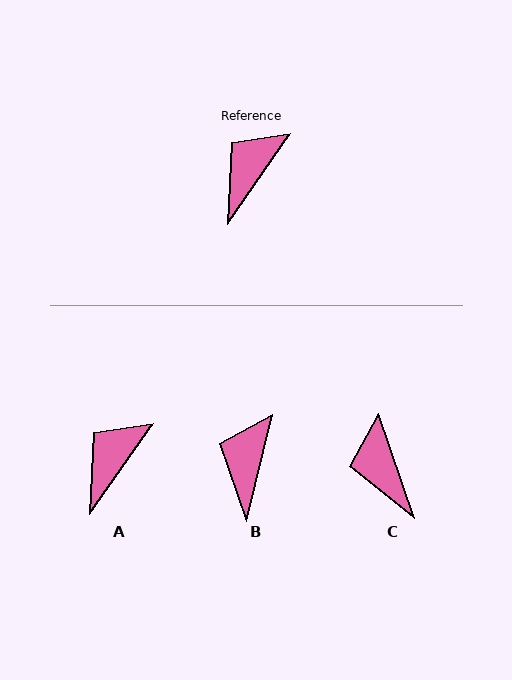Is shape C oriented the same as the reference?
No, it is off by about 54 degrees.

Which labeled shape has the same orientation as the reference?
A.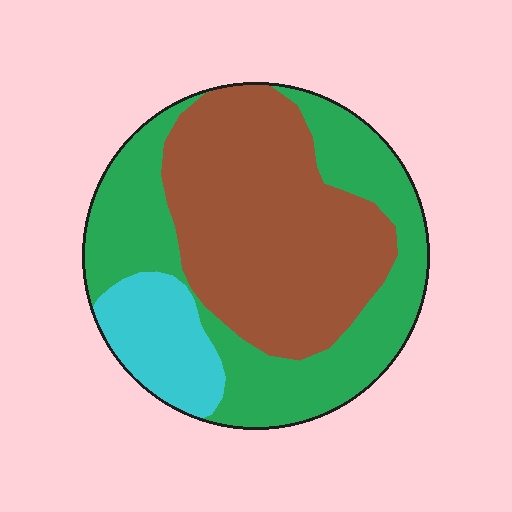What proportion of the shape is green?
Green covers about 40% of the shape.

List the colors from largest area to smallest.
From largest to smallest: brown, green, cyan.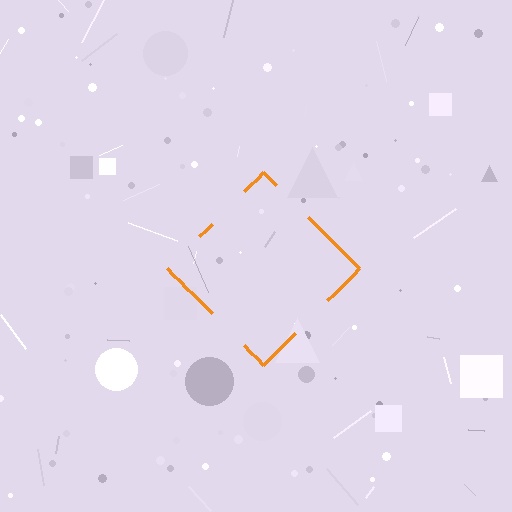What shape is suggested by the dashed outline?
The dashed outline suggests a diamond.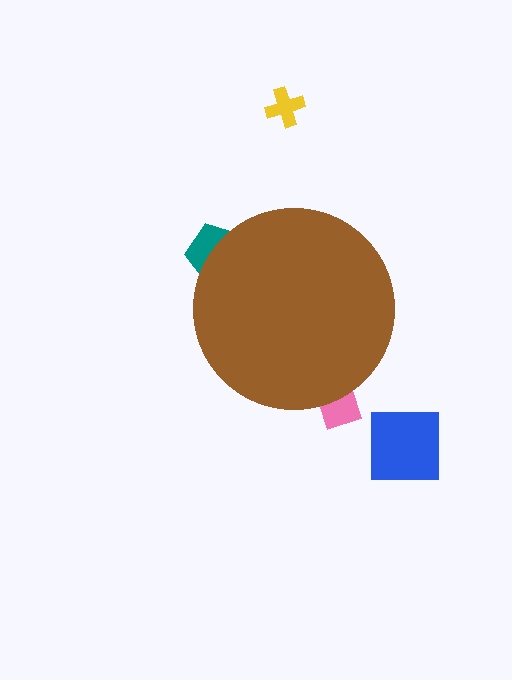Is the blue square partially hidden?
No, the blue square is fully visible.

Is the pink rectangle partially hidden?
Yes, the pink rectangle is partially hidden behind the brown circle.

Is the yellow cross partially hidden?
No, the yellow cross is fully visible.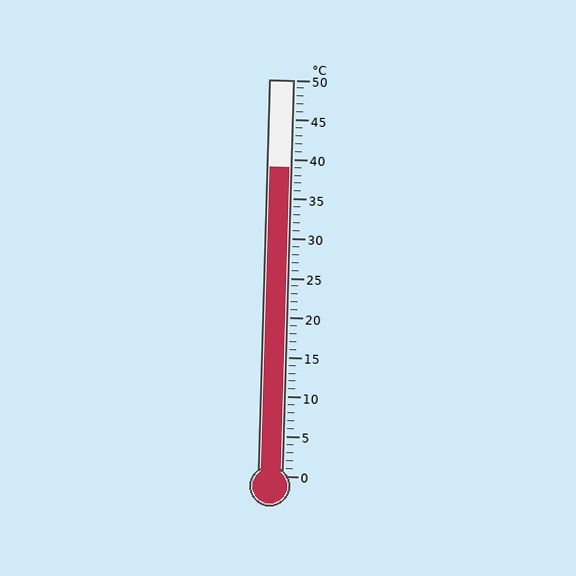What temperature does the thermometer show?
The thermometer shows approximately 39°C.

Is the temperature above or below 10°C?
The temperature is above 10°C.